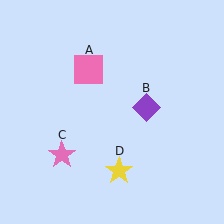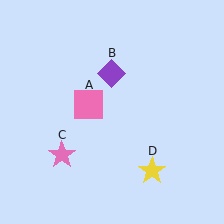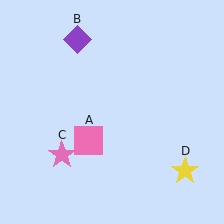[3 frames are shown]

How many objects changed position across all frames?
3 objects changed position: pink square (object A), purple diamond (object B), yellow star (object D).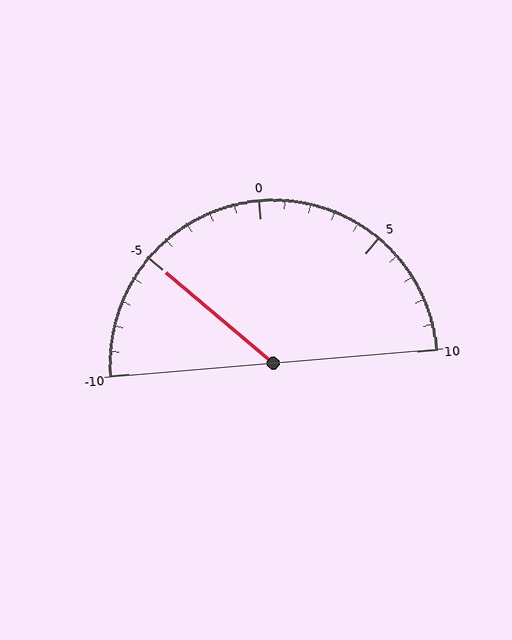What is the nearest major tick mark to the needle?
The nearest major tick mark is -5.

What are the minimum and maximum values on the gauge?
The gauge ranges from -10 to 10.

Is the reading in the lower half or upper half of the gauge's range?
The reading is in the lower half of the range (-10 to 10).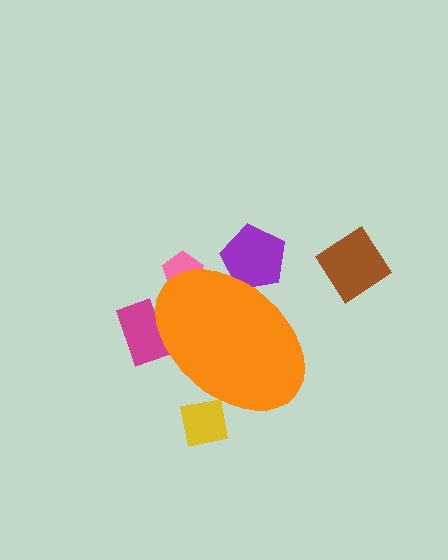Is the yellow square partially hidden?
Yes, the yellow square is partially hidden behind the orange ellipse.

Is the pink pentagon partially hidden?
Yes, the pink pentagon is partially hidden behind the orange ellipse.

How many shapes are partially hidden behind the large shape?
4 shapes are partially hidden.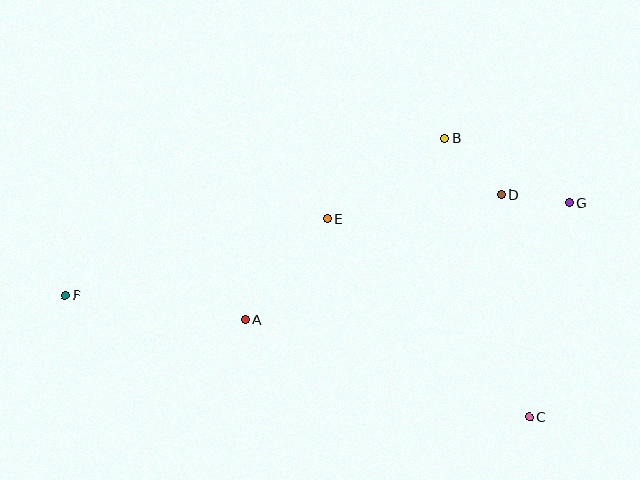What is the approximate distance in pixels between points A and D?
The distance between A and D is approximately 285 pixels.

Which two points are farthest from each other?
Points F and G are farthest from each other.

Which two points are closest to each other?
Points D and G are closest to each other.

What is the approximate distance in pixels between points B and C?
The distance between B and C is approximately 291 pixels.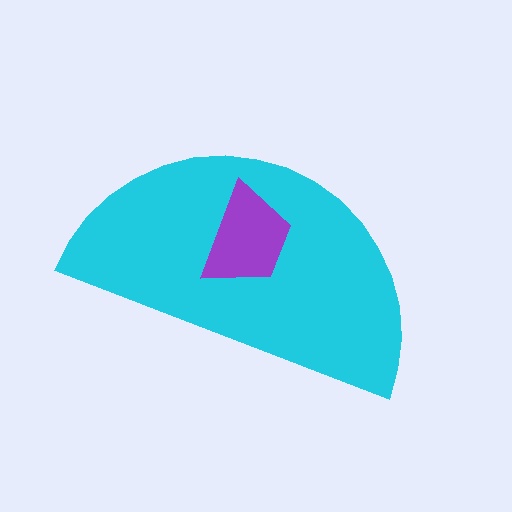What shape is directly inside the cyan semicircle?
The purple trapezoid.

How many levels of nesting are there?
2.